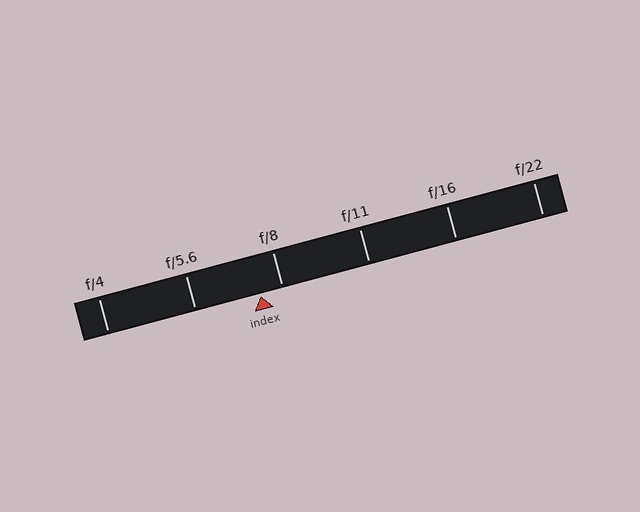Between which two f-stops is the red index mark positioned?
The index mark is between f/5.6 and f/8.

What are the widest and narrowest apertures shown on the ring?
The widest aperture shown is f/4 and the narrowest is f/22.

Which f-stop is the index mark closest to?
The index mark is closest to f/8.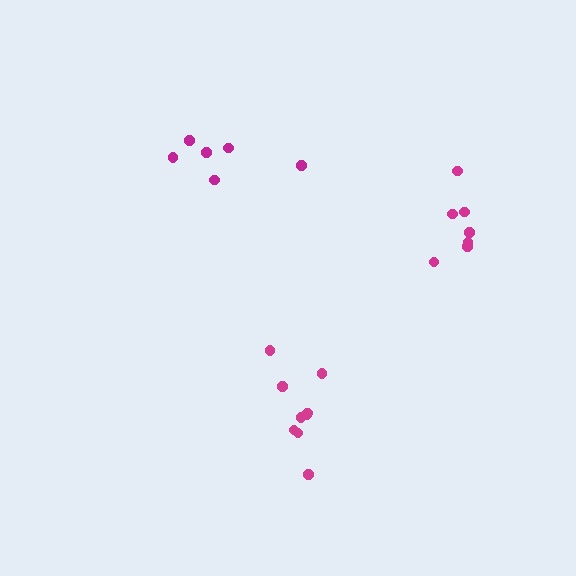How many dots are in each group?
Group 1: 6 dots, Group 2: 7 dots, Group 3: 9 dots (22 total).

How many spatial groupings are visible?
There are 3 spatial groupings.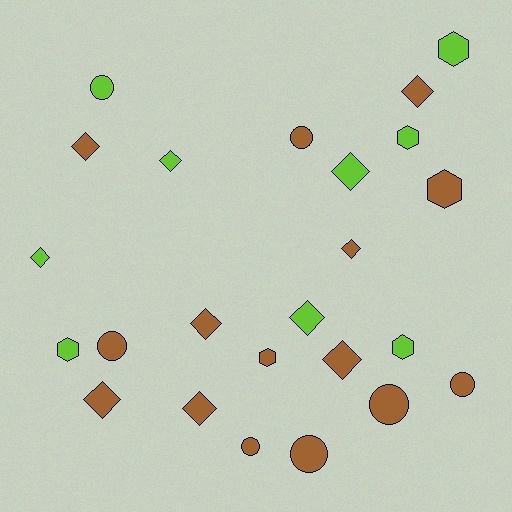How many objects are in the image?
There are 24 objects.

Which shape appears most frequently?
Diamond, with 11 objects.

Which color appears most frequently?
Brown, with 15 objects.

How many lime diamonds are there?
There are 4 lime diamonds.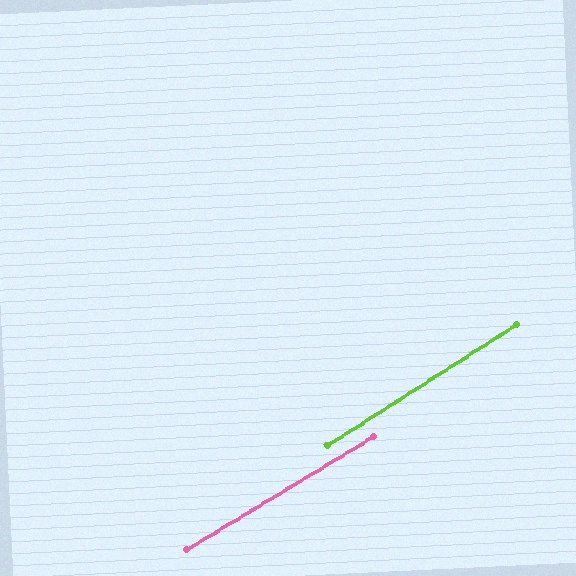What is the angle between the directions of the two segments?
Approximately 2 degrees.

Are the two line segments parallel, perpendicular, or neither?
Parallel — their directions differ by only 1.7°.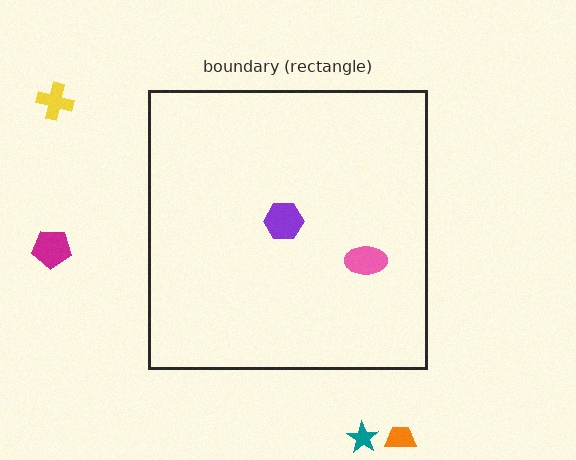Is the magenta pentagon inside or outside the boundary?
Outside.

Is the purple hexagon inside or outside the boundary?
Inside.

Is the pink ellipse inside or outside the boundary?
Inside.